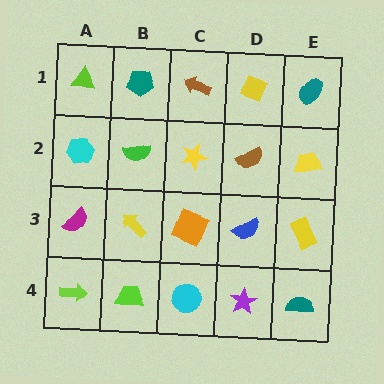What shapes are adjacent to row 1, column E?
A yellow trapezoid (row 2, column E), a yellow diamond (row 1, column D).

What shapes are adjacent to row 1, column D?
A brown semicircle (row 2, column D), a brown arrow (row 1, column C), a teal ellipse (row 1, column E).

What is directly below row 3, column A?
A lime arrow.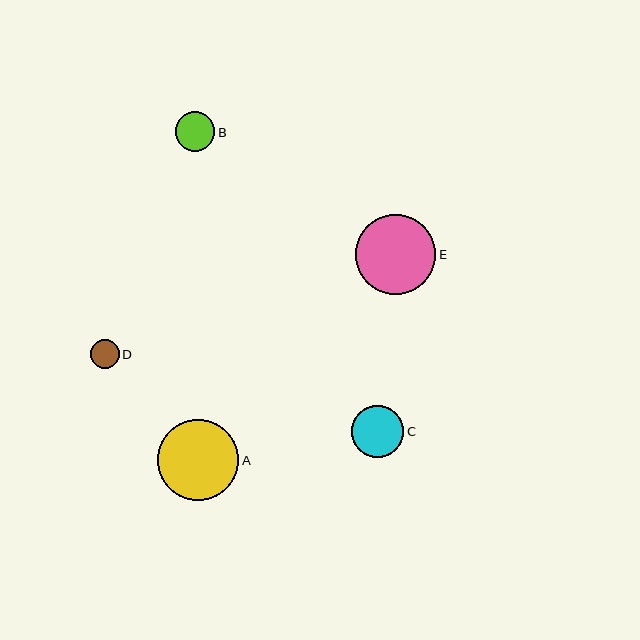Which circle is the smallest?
Circle D is the smallest with a size of approximately 29 pixels.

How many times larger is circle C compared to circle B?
Circle C is approximately 1.3 times the size of circle B.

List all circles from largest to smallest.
From largest to smallest: A, E, C, B, D.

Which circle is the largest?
Circle A is the largest with a size of approximately 81 pixels.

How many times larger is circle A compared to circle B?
Circle A is approximately 2.1 times the size of circle B.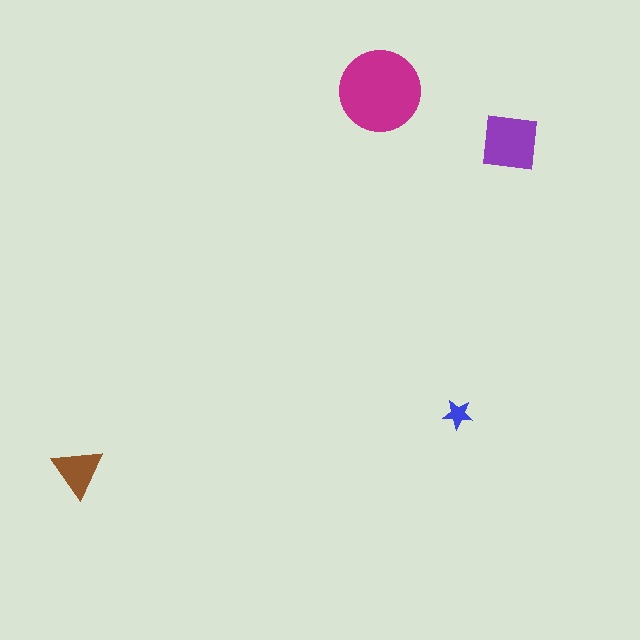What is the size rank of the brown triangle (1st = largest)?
3rd.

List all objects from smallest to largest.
The blue star, the brown triangle, the purple square, the magenta circle.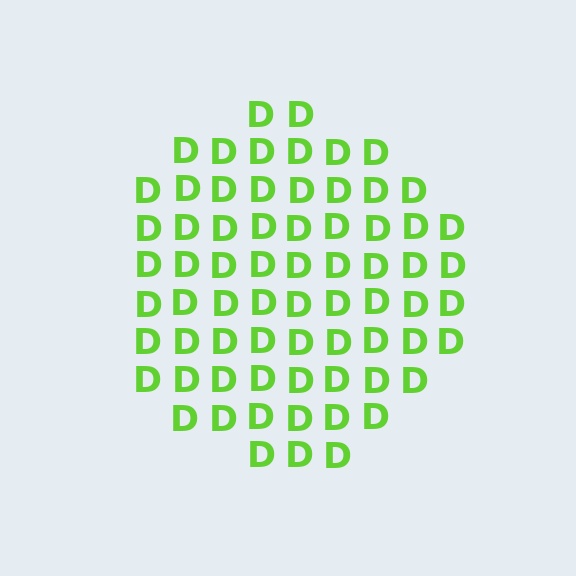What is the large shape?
The large shape is a circle.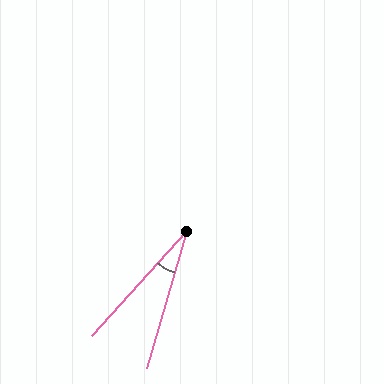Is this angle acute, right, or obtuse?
It is acute.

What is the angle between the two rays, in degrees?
Approximately 26 degrees.